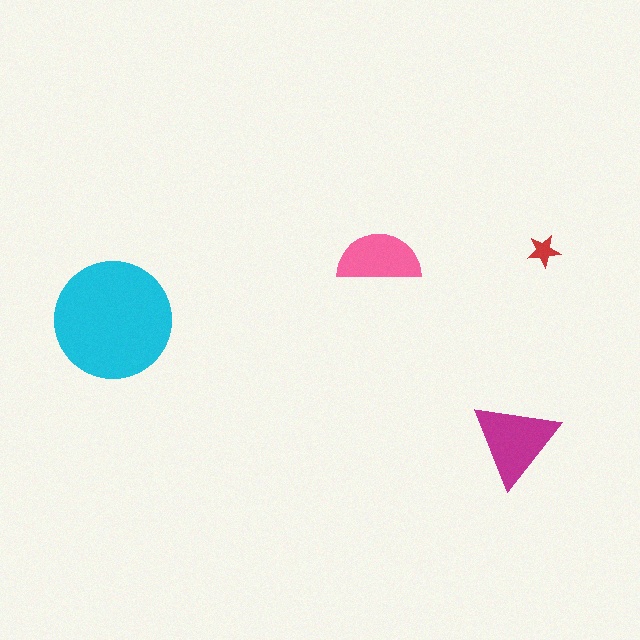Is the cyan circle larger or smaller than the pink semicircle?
Larger.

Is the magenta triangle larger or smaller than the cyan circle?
Smaller.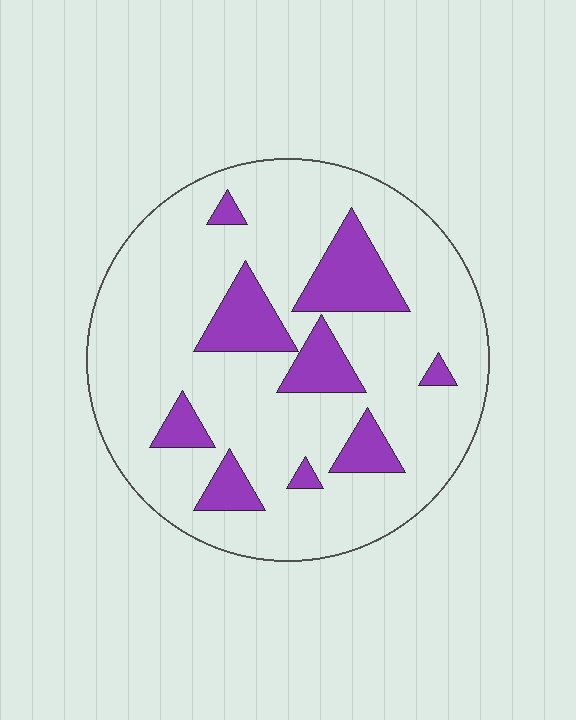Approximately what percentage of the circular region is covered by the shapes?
Approximately 20%.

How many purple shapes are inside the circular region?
9.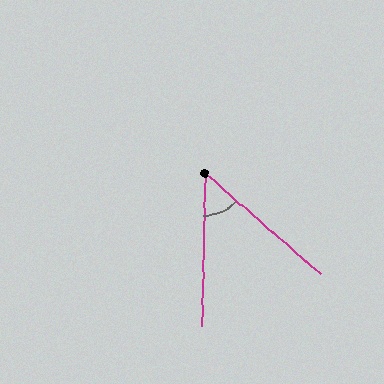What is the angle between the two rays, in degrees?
Approximately 50 degrees.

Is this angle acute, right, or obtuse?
It is acute.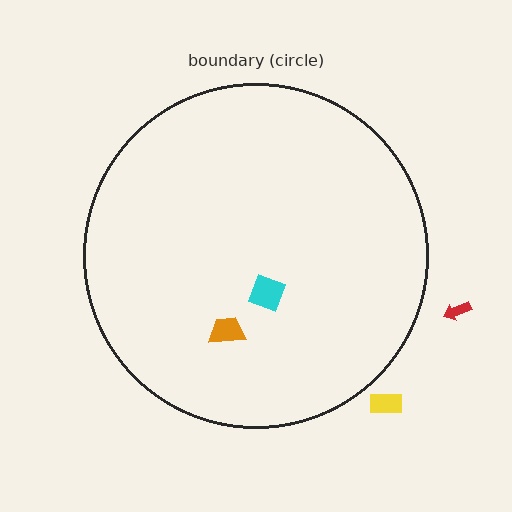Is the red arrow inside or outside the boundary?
Outside.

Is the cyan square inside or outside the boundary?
Inside.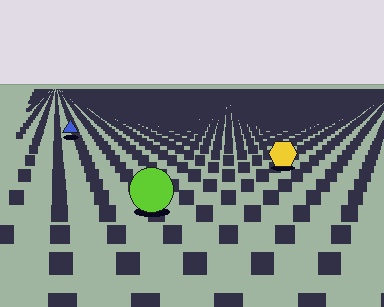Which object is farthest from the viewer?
The blue triangle is farthest from the viewer. It appears smaller and the ground texture around it is denser.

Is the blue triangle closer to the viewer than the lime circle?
No. The lime circle is closer — you can tell from the texture gradient: the ground texture is coarser near it.